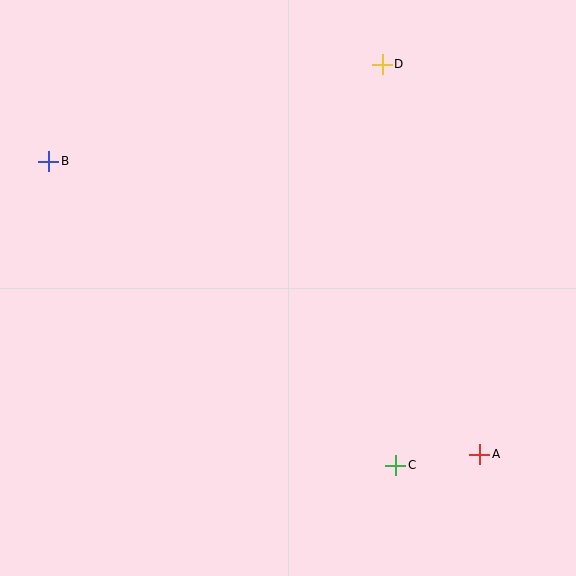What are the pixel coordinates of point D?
Point D is at (382, 64).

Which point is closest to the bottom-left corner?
Point C is closest to the bottom-left corner.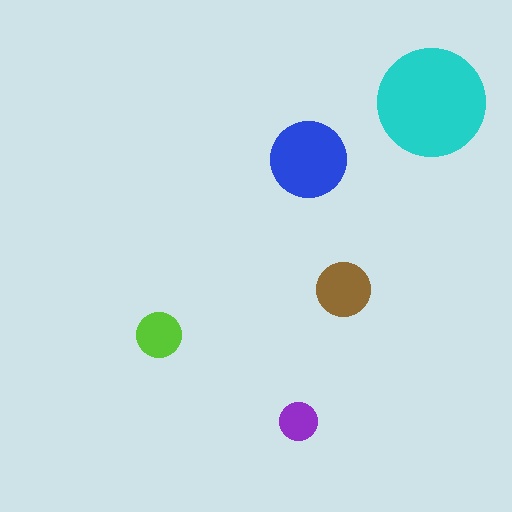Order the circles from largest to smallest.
the cyan one, the blue one, the brown one, the lime one, the purple one.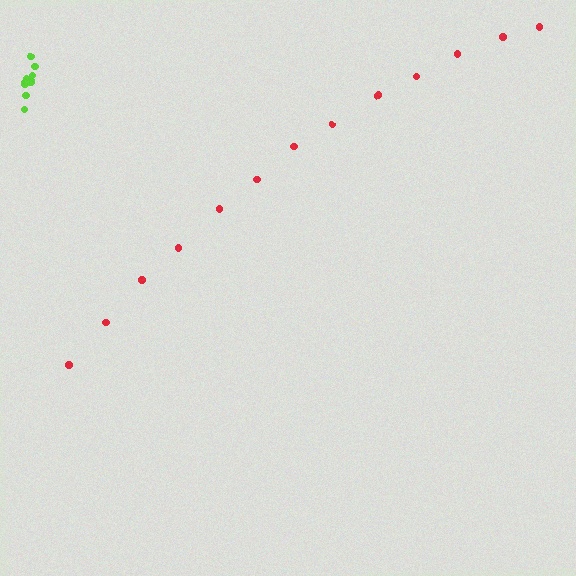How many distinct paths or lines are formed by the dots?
There are 2 distinct paths.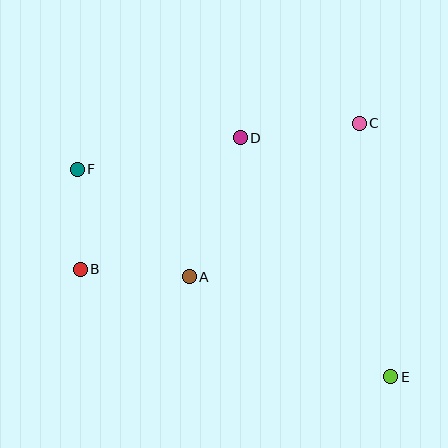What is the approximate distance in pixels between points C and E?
The distance between C and E is approximately 256 pixels.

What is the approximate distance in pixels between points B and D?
The distance between B and D is approximately 207 pixels.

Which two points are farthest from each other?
Points E and F are farthest from each other.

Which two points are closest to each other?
Points B and F are closest to each other.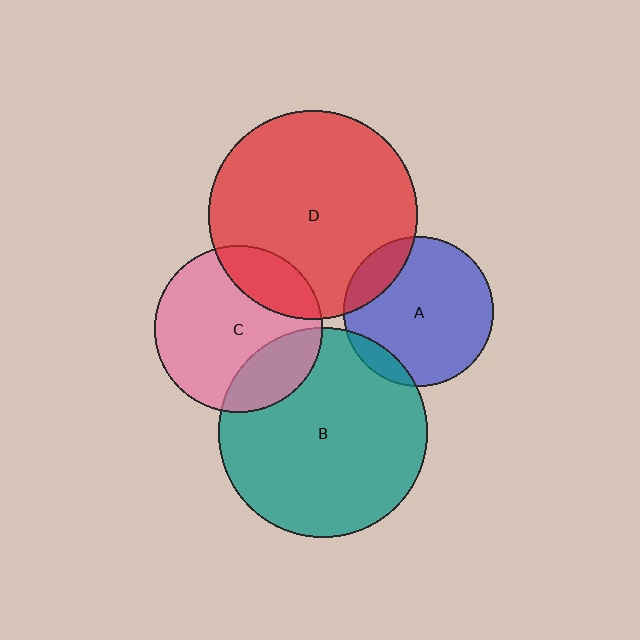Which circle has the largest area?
Circle B (teal).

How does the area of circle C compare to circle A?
Approximately 1.2 times.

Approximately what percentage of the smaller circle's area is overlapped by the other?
Approximately 10%.